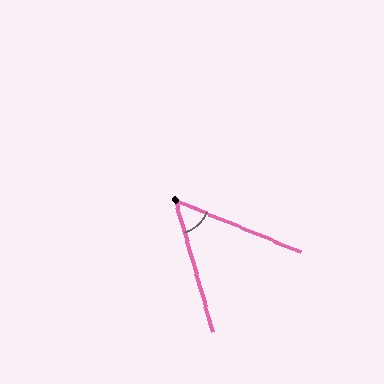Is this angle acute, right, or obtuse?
It is acute.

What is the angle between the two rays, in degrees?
Approximately 52 degrees.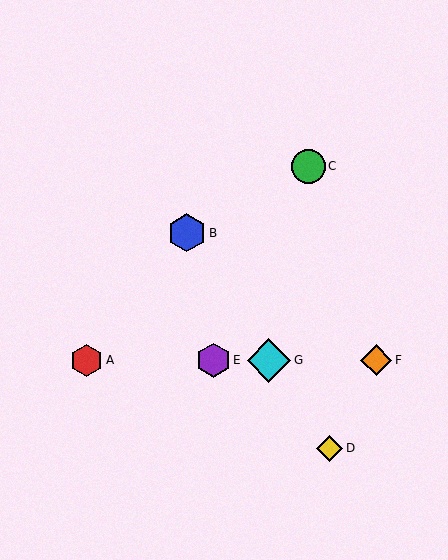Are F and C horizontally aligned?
No, F is at y≈360 and C is at y≈167.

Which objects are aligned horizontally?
Objects A, E, F, G are aligned horizontally.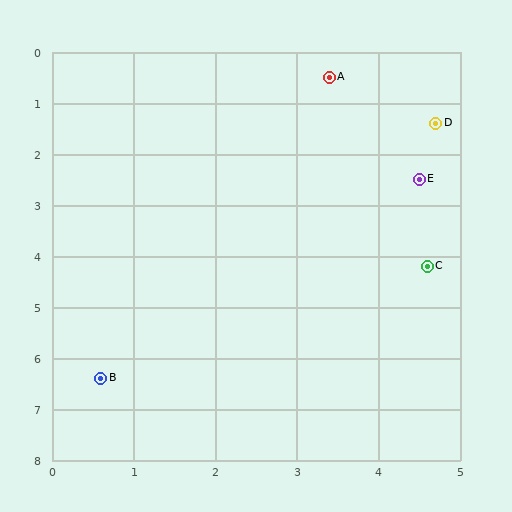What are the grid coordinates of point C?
Point C is at approximately (4.6, 4.2).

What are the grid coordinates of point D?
Point D is at approximately (4.7, 1.4).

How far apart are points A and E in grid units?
Points A and E are about 2.3 grid units apart.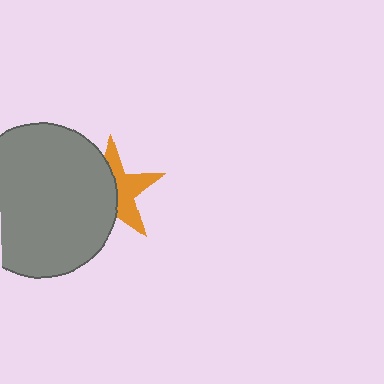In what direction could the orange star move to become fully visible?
The orange star could move right. That would shift it out from behind the gray circle entirely.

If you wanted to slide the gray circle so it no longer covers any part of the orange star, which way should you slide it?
Slide it left — that is the most direct way to separate the two shapes.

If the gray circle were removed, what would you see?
You would see the complete orange star.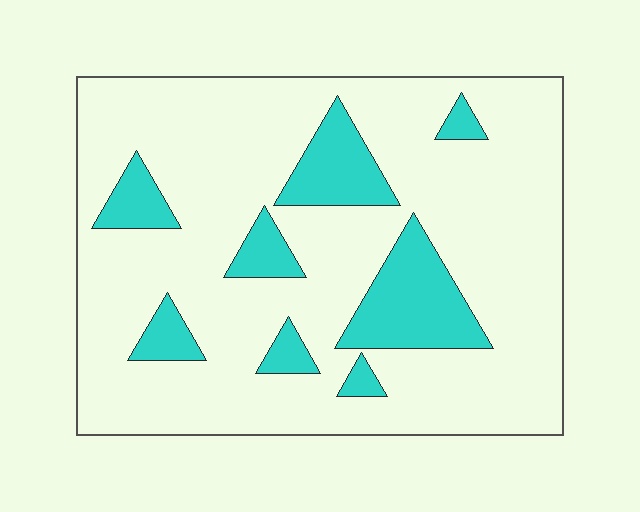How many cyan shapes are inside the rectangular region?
8.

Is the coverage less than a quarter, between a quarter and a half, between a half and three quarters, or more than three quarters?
Less than a quarter.